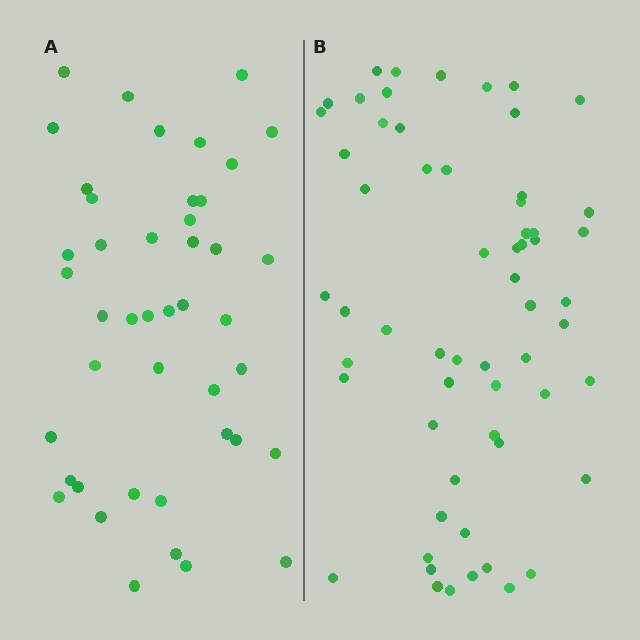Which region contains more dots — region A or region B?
Region B (the right region) has more dots.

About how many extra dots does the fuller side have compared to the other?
Region B has approximately 15 more dots than region A.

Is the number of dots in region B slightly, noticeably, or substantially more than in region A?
Region B has noticeably more, but not dramatically so. The ratio is roughly 1.4 to 1.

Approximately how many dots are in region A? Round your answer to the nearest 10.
About 40 dots. (The exact count is 44, which rounds to 40.)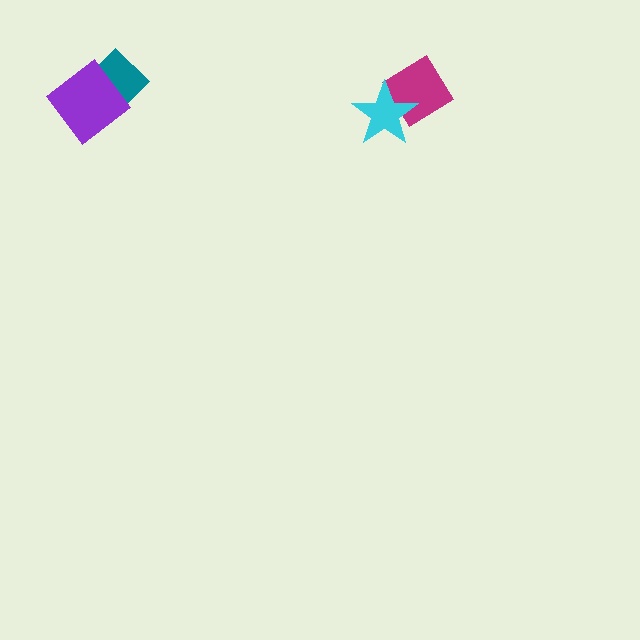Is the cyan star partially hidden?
No, no other shape covers it.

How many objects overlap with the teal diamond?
1 object overlaps with the teal diamond.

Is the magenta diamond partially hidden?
Yes, it is partially covered by another shape.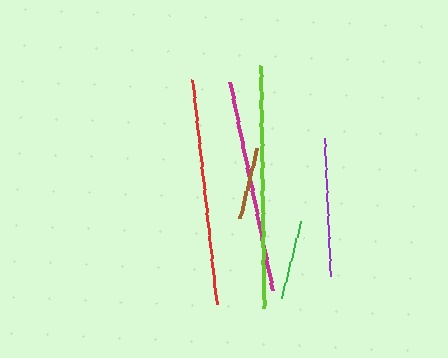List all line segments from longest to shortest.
From longest to shortest: lime, red, magenta, purple, green, brown.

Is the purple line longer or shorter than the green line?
The purple line is longer than the green line.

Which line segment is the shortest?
The brown line is the shortest at approximately 72 pixels.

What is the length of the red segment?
The red segment is approximately 225 pixels long.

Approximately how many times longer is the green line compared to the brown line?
The green line is approximately 1.1 times the length of the brown line.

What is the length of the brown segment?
The brown segment is approximately 72 pixels long.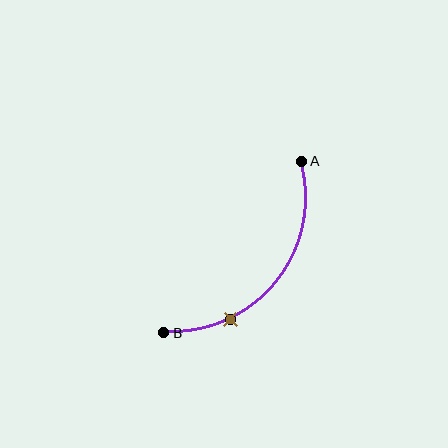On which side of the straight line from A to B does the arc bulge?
The arc bulges below and to the right of the straight line connecting A and B.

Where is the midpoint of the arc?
The arc midpoint is the point on the curve farthest from the straight line joining A and B. It sits below and to the right of that line.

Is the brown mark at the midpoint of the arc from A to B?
No. The brown mark lies on the arc but is closer to endpoint B. The arc midpoint would be at the point on the curve equidistant along the arc from both A and B.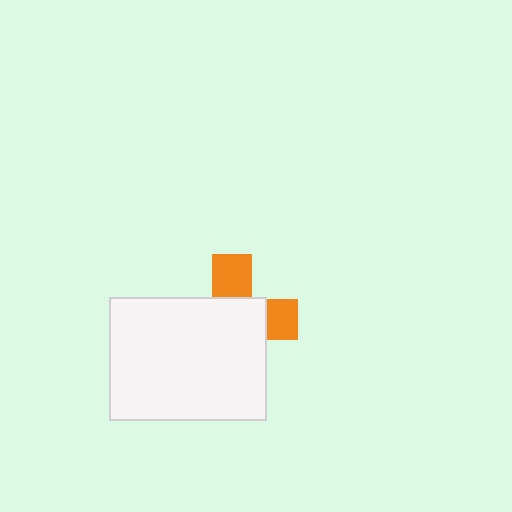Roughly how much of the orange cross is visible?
A small part of it is visible (roughly 33%).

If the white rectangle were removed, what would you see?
You would see the complete orange cross.